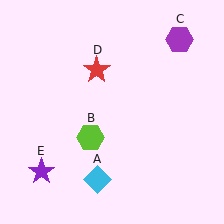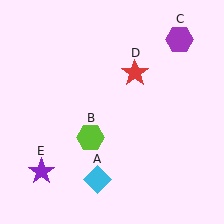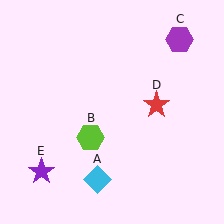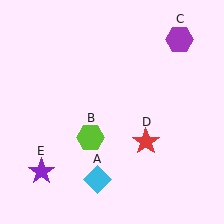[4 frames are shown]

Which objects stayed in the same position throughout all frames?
Cyan diamond (object A) and lime hexagon (object B) and purple hexagon (object C) and purple star (object E) remained stationary.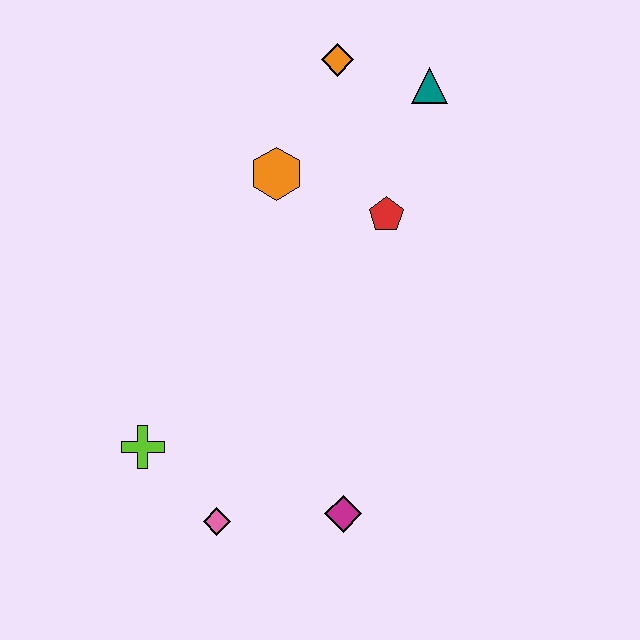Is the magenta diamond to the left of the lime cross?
No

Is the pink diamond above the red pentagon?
No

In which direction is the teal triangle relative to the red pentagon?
The teal triangle is above the red pentagon.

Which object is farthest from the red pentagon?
The pink diamond is farthest from the red pentagon.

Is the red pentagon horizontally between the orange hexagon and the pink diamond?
No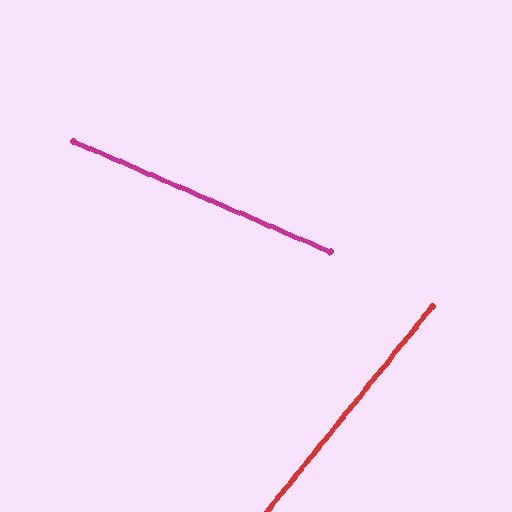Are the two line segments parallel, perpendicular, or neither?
Neither parallel nor perpendicular — they differ by about 75°.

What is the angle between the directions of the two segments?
Approximately 75 degrees.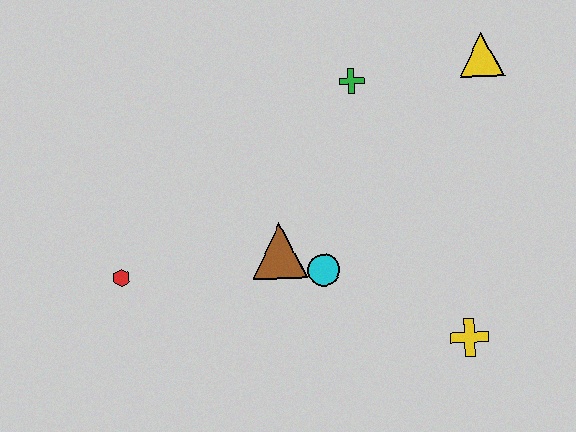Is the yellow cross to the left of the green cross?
No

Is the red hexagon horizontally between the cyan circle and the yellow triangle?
No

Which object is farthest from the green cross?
The red hexagon is farthest from the green cross.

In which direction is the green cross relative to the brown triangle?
The green cross is above the brown triangle.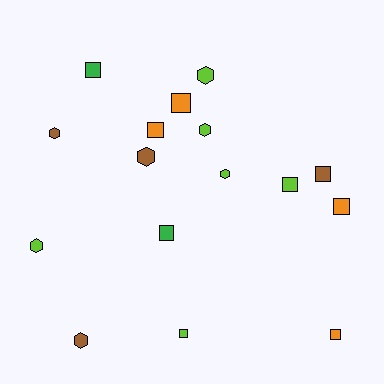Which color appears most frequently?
Lime, with 6 objects.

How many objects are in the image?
There are 16 objects.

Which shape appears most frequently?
Square, with 9 objects.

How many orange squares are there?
There are 4 orange squares.